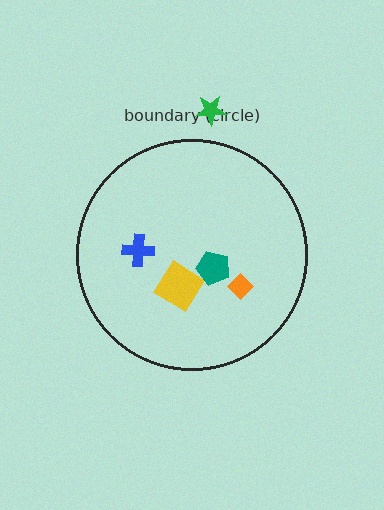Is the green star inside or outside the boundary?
Outside.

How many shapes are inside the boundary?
4 inside, 1 outside.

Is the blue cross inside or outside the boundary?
Inside.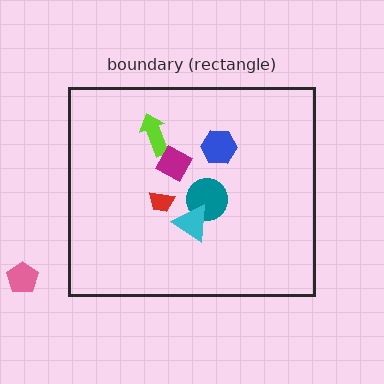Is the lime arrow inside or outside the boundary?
Inside.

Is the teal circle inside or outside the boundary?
Inside.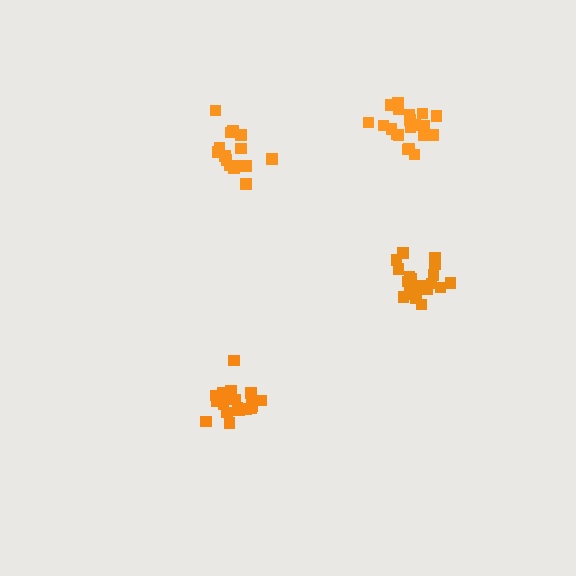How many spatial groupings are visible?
There are 4 spatial groupings.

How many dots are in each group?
Group 1: 21 dots, Group 2: 19 dots, Group 3: 16 dots, Group 4: 20 dots (76 total).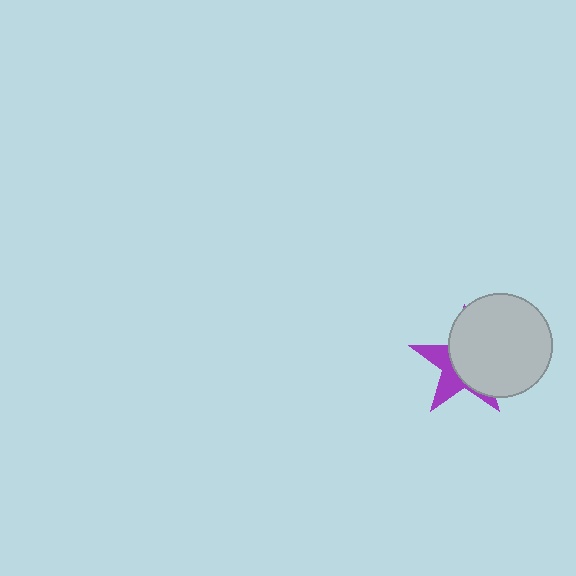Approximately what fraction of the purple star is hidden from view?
Roughly 63% of the purple star is hidden behind the light gray circle.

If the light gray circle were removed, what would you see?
You would see the complete purple star.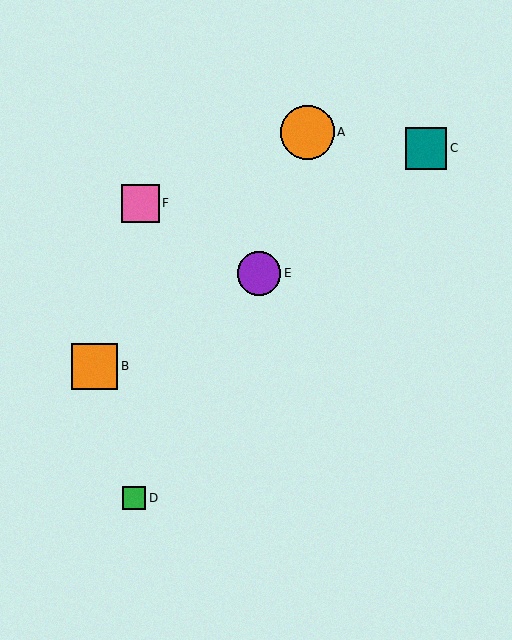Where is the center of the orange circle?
The center of the orange circle is at (307, 132).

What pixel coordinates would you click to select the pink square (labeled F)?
Click at (141, 203) to select the pink square F.